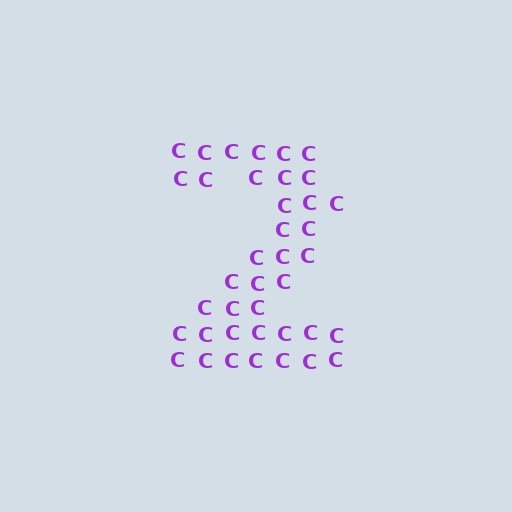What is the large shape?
The large shape is the digit 2.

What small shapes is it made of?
It is made of small letter C's.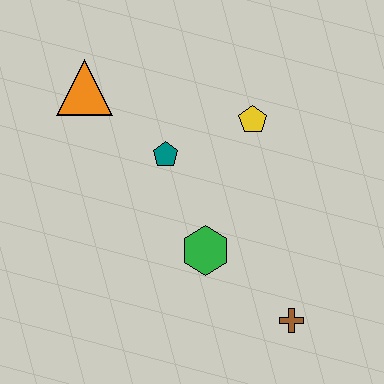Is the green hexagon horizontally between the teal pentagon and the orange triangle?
No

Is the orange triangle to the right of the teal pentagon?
No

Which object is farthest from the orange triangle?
The brown cross is farthest from the orange triangle.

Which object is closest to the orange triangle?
The teal pentagon is closest to the orange triangle.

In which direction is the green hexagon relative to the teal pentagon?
The green hexagon is below the teal pentagon.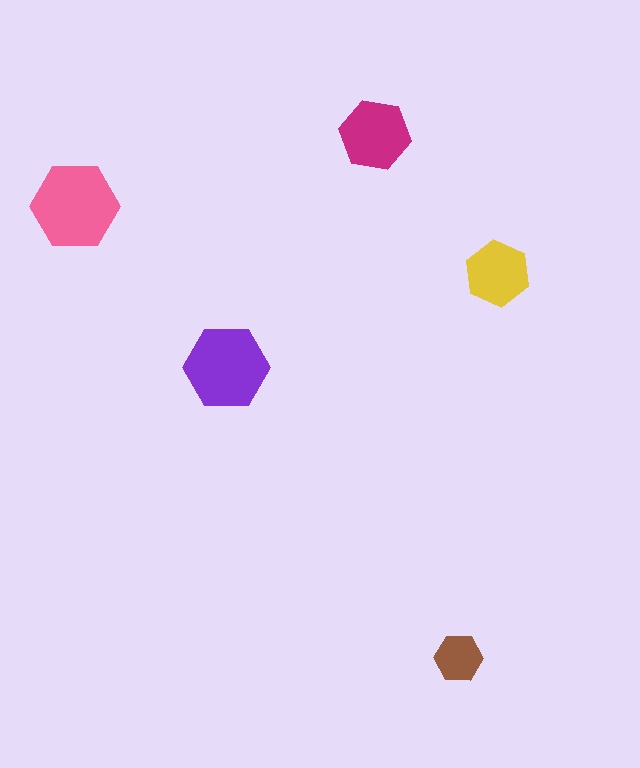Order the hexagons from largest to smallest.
the pink one, the purple one, the magenta one, the yellow one, the brown one.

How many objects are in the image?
There are 5 objects in the image.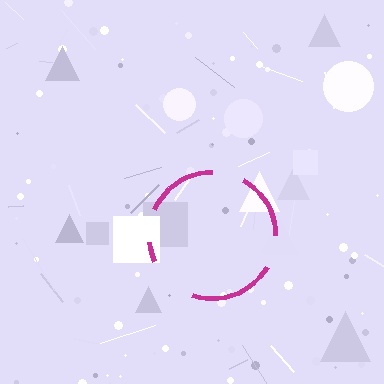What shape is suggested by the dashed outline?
The dashed outline suggests a circle.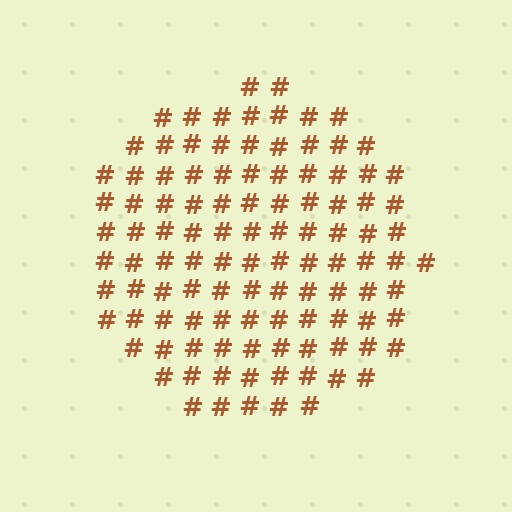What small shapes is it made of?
It is made of small hash symbols.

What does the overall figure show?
The overall figure shows a circle.